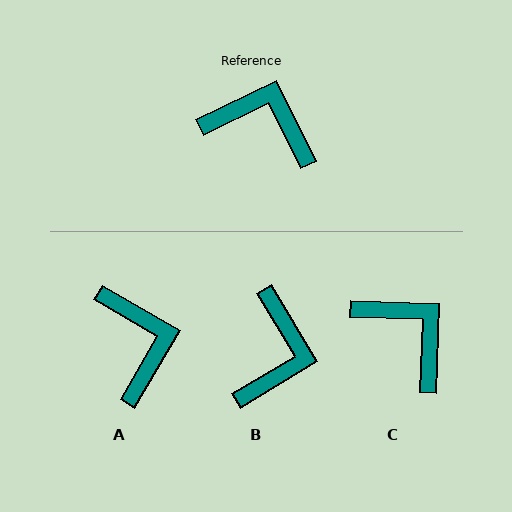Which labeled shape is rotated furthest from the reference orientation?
B, about 85 degrees away.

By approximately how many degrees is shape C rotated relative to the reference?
Approximately 28 degrees clockwise.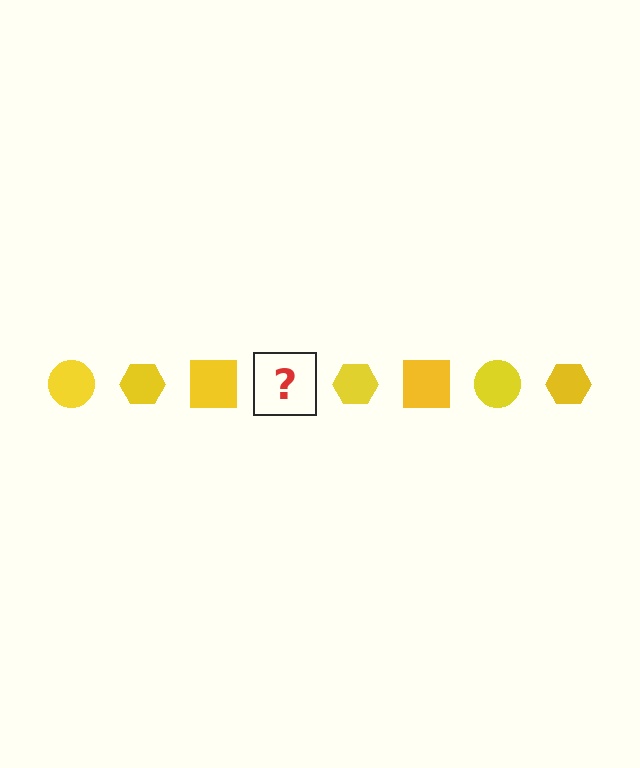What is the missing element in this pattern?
The missing element is a yellow circle.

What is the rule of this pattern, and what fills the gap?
The rule is that the pattern cycles through circle, hexagon, square shapes in yellow. The gap should be filled with a yellow circle.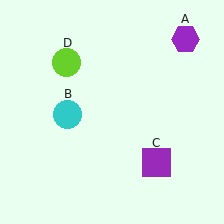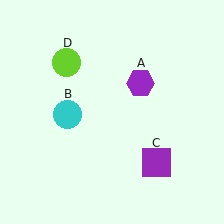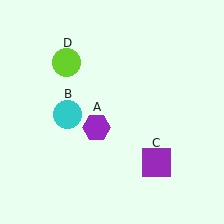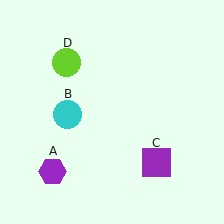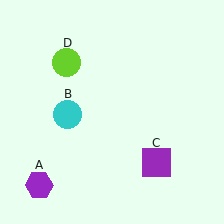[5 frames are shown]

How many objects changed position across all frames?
1 object changed position: purple hexagon (object A).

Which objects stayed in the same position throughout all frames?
Cyan circle (object B) and purple square (object C) and lime circle (object D) remained stationary.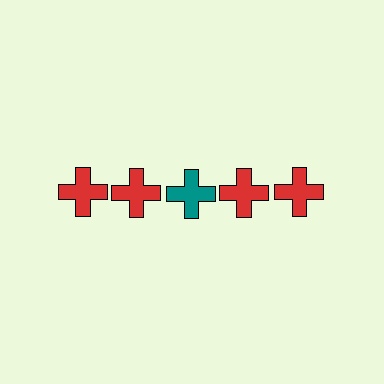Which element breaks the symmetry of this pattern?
The teal cross in the top row, center column breaks the symmetry. All other shapes are red crosses.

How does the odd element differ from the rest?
It has a different color: teal instead of red.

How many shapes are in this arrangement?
There are 5 shapes arranged in a grid pattern.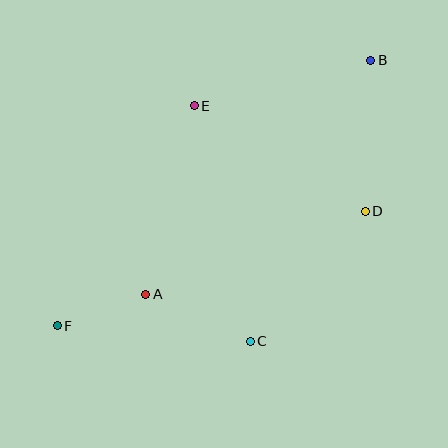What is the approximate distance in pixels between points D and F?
The distance between D and F is approximately 328 pixels.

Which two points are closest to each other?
Points A and F are closest to each other.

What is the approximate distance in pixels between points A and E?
The distance between A and E is approximately 194 pixels.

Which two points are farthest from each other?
Points B and F are farthest from each other.